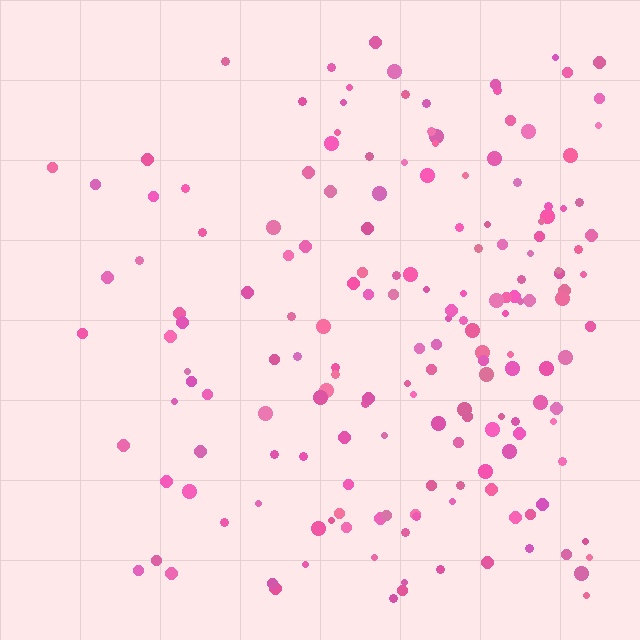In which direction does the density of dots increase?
From left to right, with the right side densest.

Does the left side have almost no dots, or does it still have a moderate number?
Still a moderate number, just noticeably fewer than the right.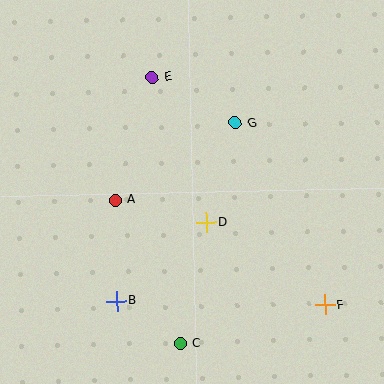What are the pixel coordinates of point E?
Point E is at (152, 77).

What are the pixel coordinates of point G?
Point G is at (235, 123).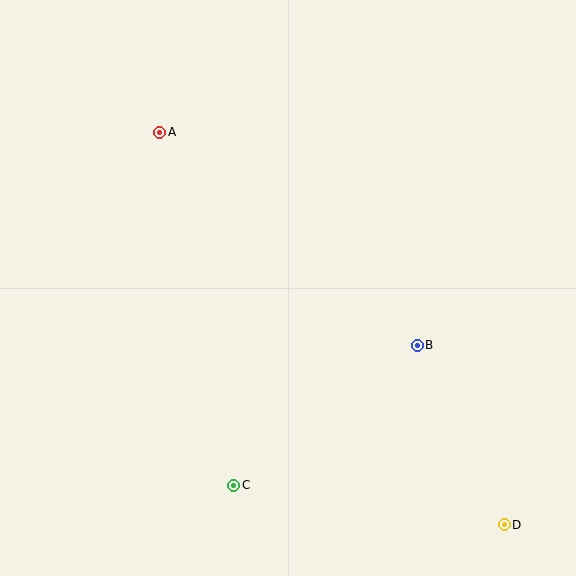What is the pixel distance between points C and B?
The distance between C and B is 231 pixels.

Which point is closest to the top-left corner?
Point A is closest to the top-left corner.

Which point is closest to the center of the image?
Point B at (417, 345) is closest to the center.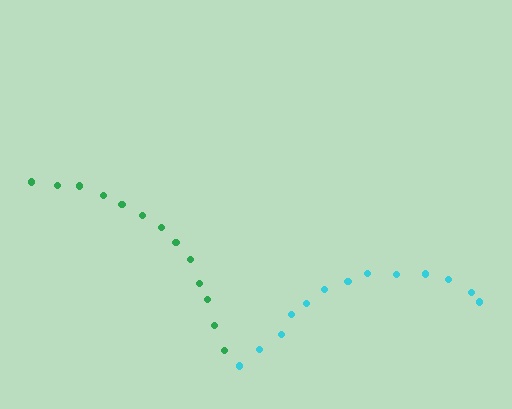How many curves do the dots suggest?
There are 2 distinct paths.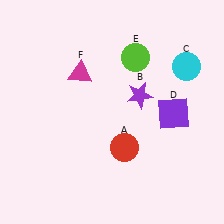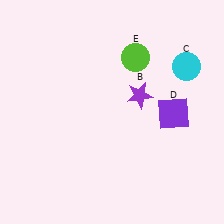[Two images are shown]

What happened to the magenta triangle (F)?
The magenta triangle (F) was removed in Image 2. It was in the top-left area of Image 1.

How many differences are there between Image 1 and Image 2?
There are 2 differences between the two images.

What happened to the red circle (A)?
The red circle (A) was removed in Image 2. It was in the bottom-right area of Image 1.